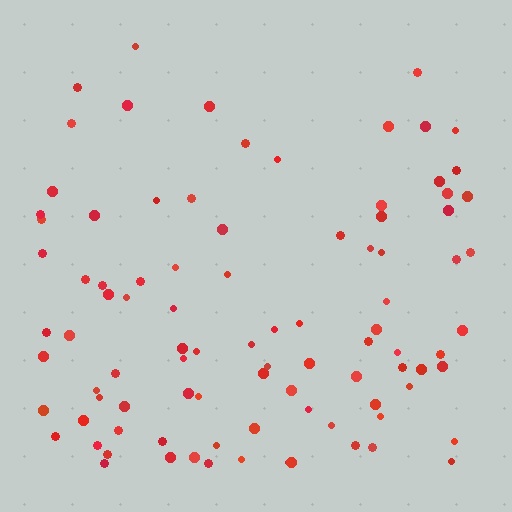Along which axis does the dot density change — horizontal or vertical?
Vertical.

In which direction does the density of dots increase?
From top to bottom, with the bottom side densest.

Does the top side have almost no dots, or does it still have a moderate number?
Still a moderate number, just noticeably fewer than the bottom.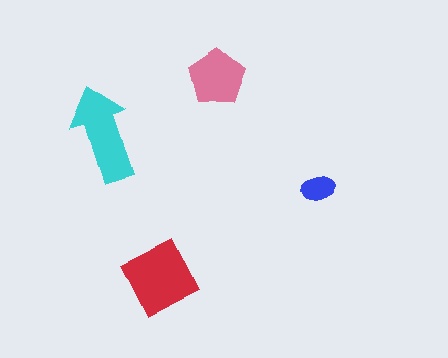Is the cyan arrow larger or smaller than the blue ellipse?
Larger.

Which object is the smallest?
The blue ellipse.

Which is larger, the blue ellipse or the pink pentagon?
The pink pentagon.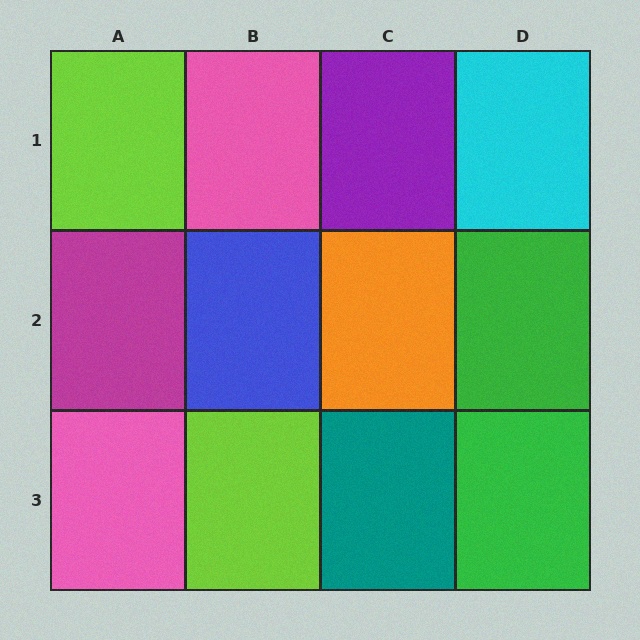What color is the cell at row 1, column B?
Pink.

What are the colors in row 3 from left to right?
Pink, lime, teal, green.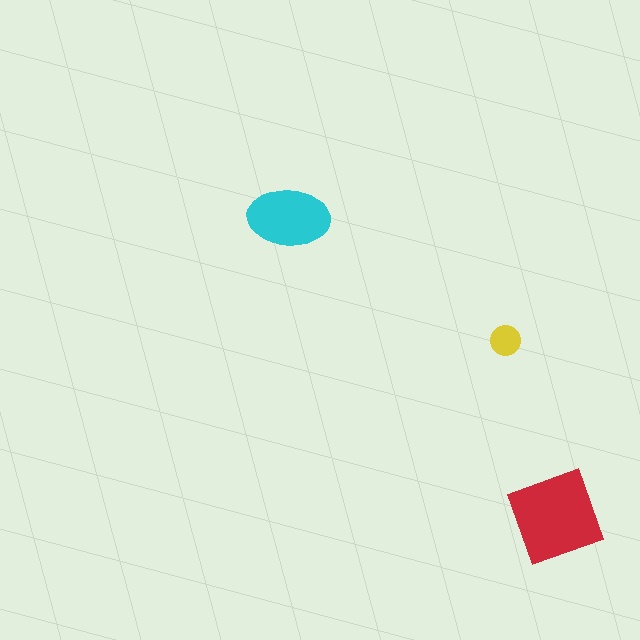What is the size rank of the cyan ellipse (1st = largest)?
2nd.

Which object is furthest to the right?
The red diamond is rightmost.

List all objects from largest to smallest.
The red diamond, the cyan ellipse, the yellow circle.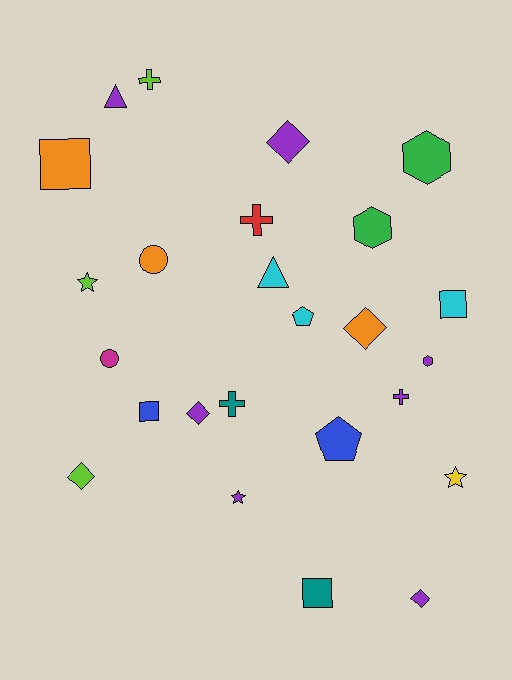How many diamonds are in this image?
There are 5 diamonds.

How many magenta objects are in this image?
There is 1 magenta object.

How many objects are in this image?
There are 25 objects.